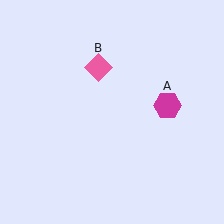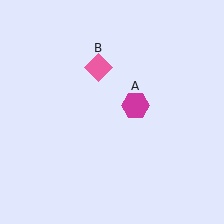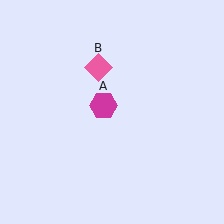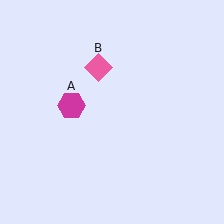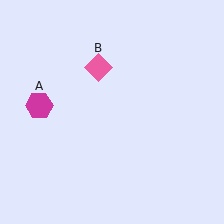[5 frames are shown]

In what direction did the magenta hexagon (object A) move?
The magenta hexagon (object A) moved left.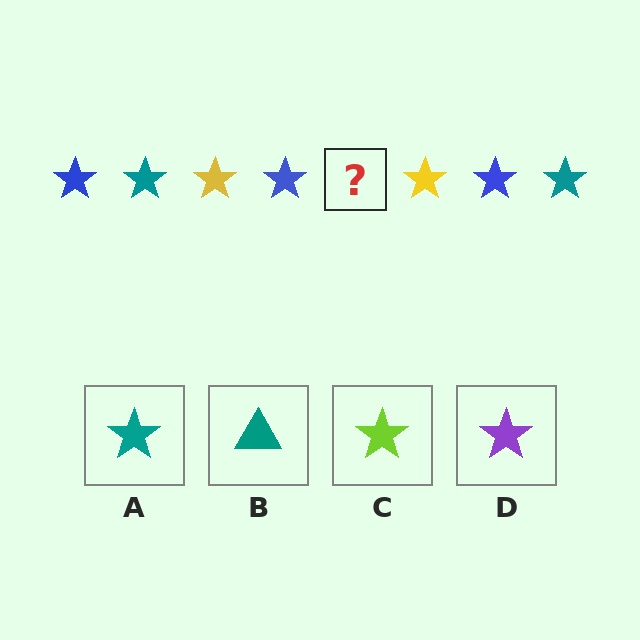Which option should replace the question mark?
Option A.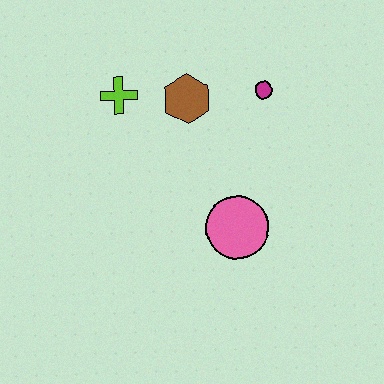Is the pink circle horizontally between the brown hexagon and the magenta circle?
Yes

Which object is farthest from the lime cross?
The pink circle is farthest from the lime cross.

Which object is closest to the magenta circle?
The brown hexagon is closest to the magenta circle.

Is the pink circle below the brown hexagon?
Yes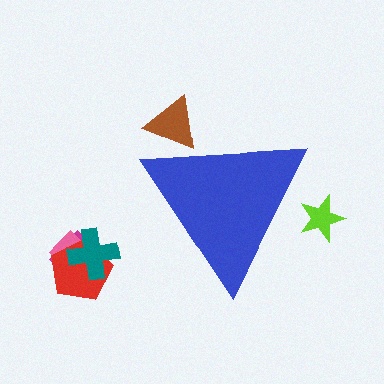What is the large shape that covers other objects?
A blue triangle.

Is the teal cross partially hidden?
No, the teal cross is fully visible.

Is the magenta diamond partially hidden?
No, the magenta diamond is fully visible.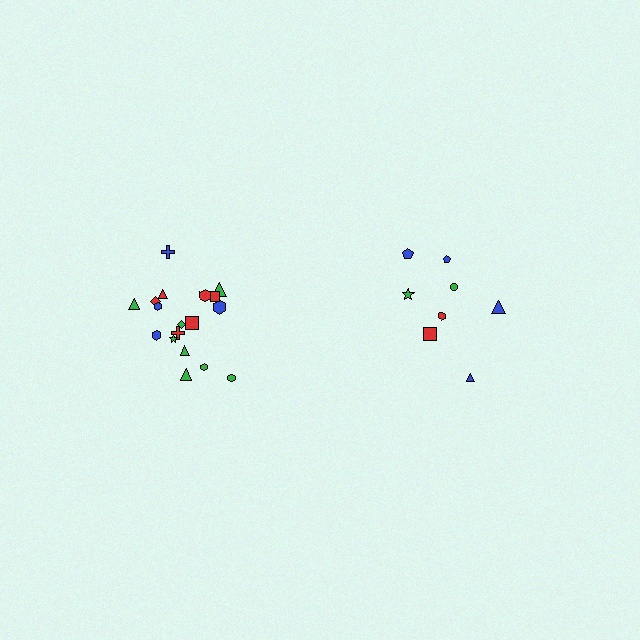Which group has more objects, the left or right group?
The left group.